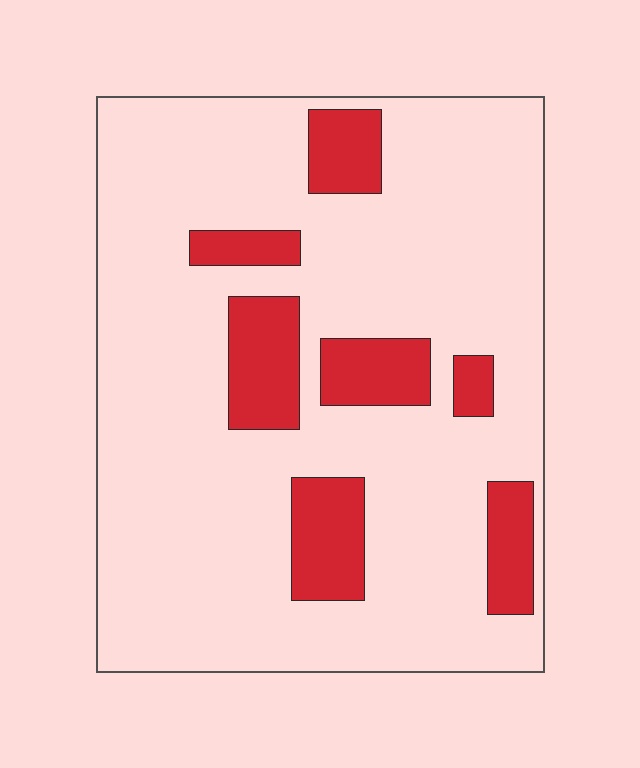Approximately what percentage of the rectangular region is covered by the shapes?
Approximately 20%.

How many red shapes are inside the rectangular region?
7.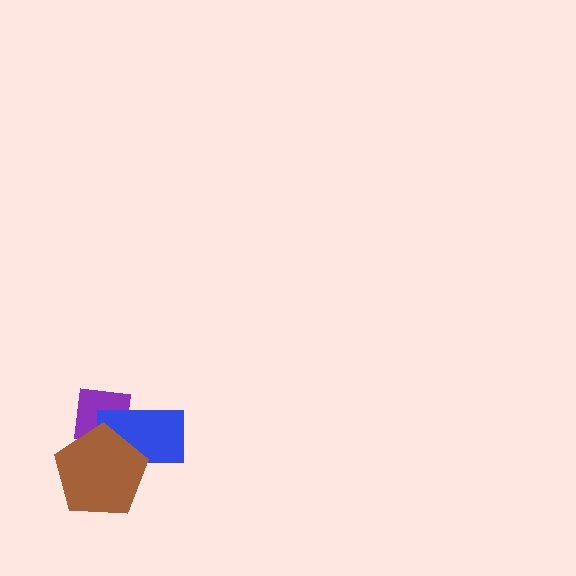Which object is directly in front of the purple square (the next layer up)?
The blue rectangle is directly in front of the purple square.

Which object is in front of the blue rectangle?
The brown pentagon is in front of the blue rectangle.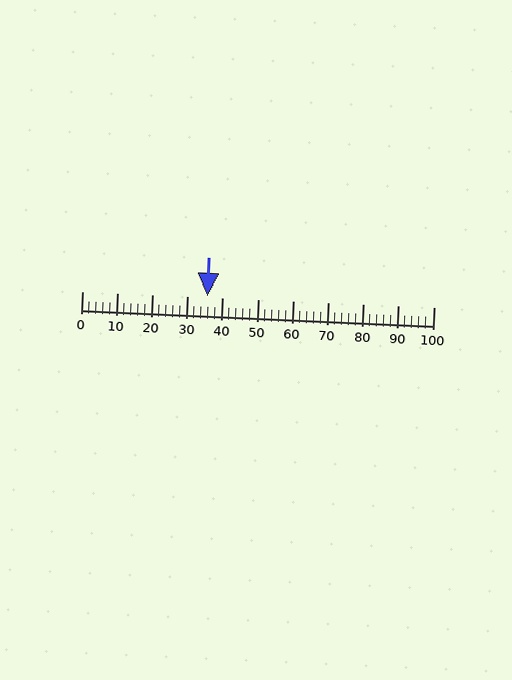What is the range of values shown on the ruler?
The ruler shows values from 0 to 100.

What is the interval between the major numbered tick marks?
The major tick marks are spaced 10 units apart.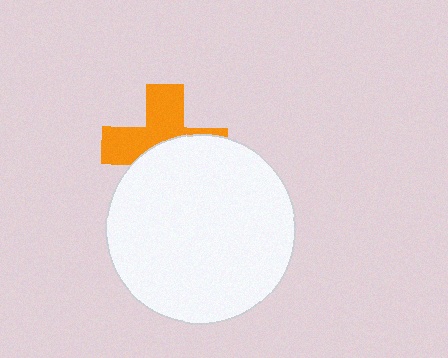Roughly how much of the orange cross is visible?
About half of it is visible (roughly 50%).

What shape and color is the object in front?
The object in front is a white circle.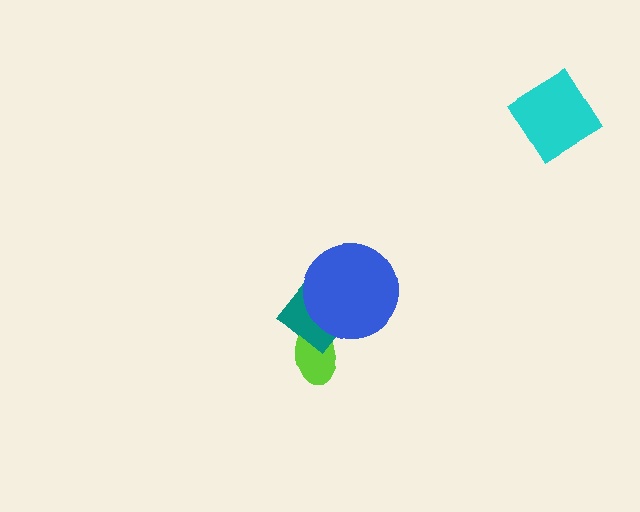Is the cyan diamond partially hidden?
No, no other shape covers it.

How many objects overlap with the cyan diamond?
0 objects overlap with the cyan diamond.